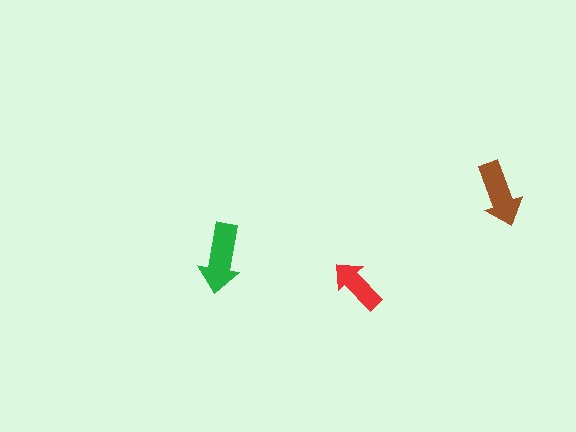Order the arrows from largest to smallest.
the green one, the brown one, the red one.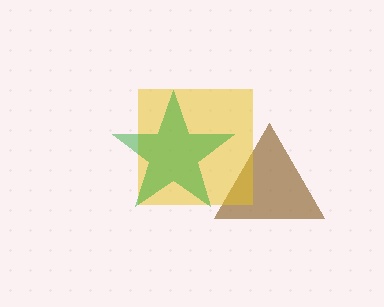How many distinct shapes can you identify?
There are 3 distinct shapes: a brown triangle, a yellow square, a green star.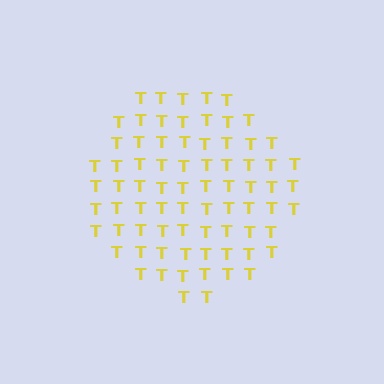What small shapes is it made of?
It is made of small letter T's.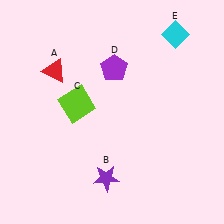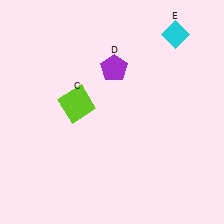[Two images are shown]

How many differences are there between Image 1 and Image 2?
There are 2 differences between the two images.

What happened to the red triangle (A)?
The red triangle (A) was removed in Image 2. It was in the top-left area of Image 1.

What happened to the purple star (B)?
The purple star (B) was removed in Image 2. It was in the bottom-left area of Image 1.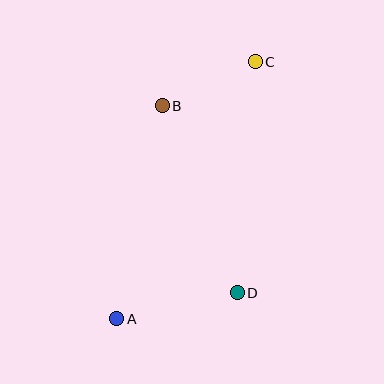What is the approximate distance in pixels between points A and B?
The distance between A and B is approximately 218 pixels.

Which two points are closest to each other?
Points B and C are closest to each other.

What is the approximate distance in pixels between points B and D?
The distance between B and D is approximately 202 pixels.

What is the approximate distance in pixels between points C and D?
The distance between C and D is approximately 232 pixels.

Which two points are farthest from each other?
Points A and C are farthest from each other.